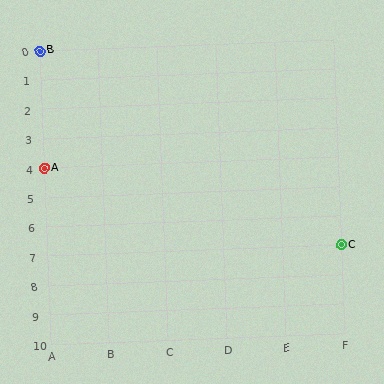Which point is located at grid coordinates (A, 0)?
Point B is at (A, 0).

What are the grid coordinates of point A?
Point A is at grid coordinates (A, 4).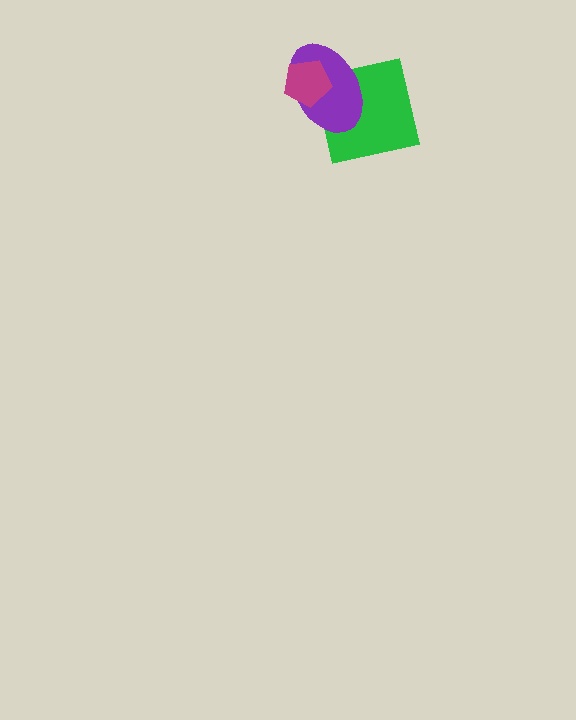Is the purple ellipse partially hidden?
Yes, it is partially covered by another shape.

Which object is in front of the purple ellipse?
The magenta pentagon is in front of the purple ellipse.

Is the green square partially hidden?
Yes, it is partially covered by another shape.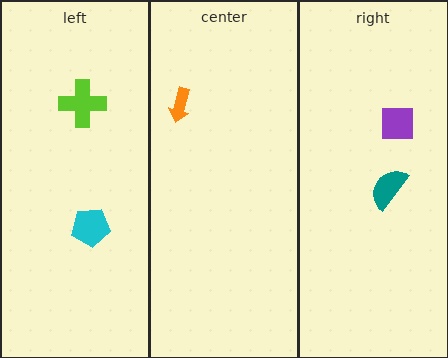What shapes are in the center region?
The orange arrow.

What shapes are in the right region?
The purple square, the teal semicircle.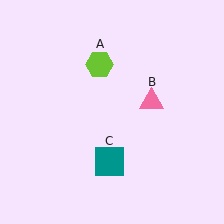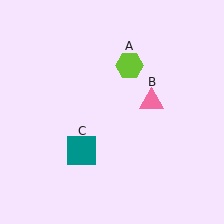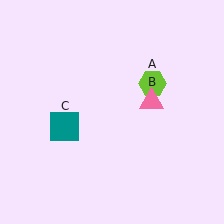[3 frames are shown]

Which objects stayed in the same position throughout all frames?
Pink triangle (object B) remained stationary.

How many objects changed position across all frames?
2 objects changed position: lime hexagon (object A), teal square (object C).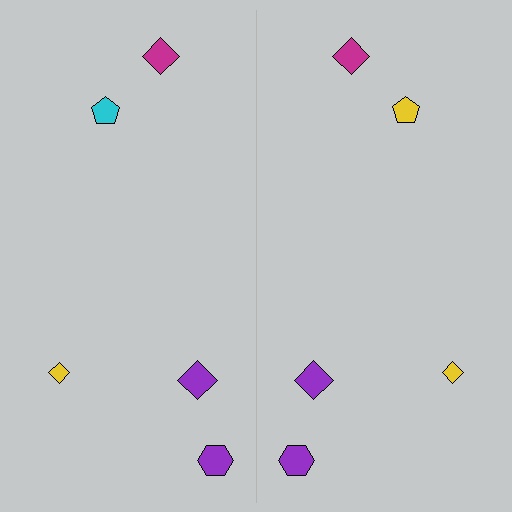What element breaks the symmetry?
The yellow pentagon on the right side breaks the symmetry — its mirror counterpart is cyan.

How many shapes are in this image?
There are 10 shapes in this image.